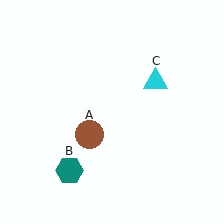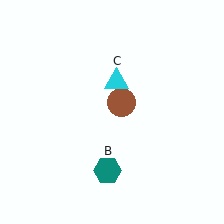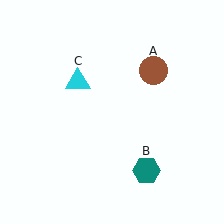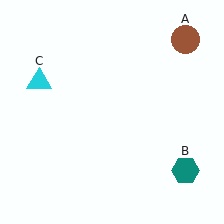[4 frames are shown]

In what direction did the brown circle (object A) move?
The brown circle (object A) moved up and to the right.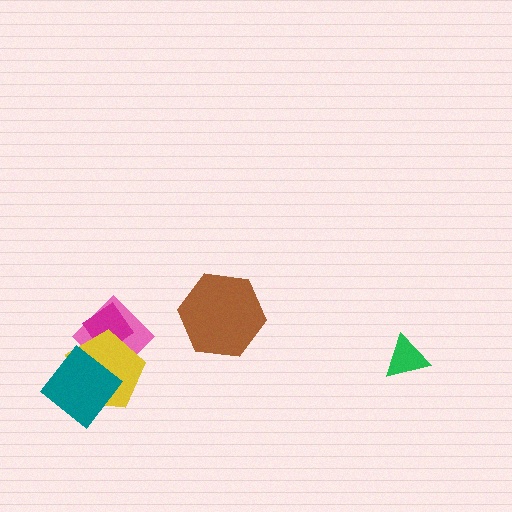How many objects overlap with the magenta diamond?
2 objects overlap with the magenta diamond.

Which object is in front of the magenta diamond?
The yellow pentagon is in front of the magenta diamond.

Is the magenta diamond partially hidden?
Yes, it is partially covered by another shape.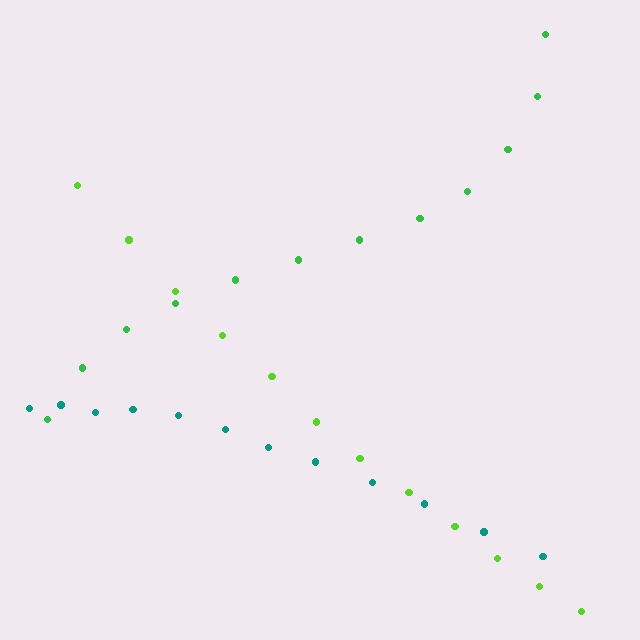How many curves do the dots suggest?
There are 3 distinct paths.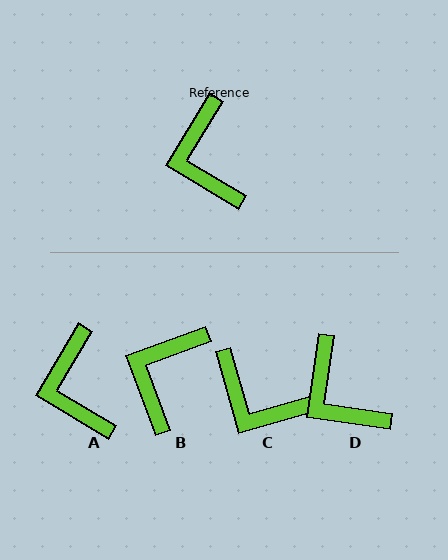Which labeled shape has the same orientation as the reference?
A.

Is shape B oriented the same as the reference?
No, it is off by about 39 degrees.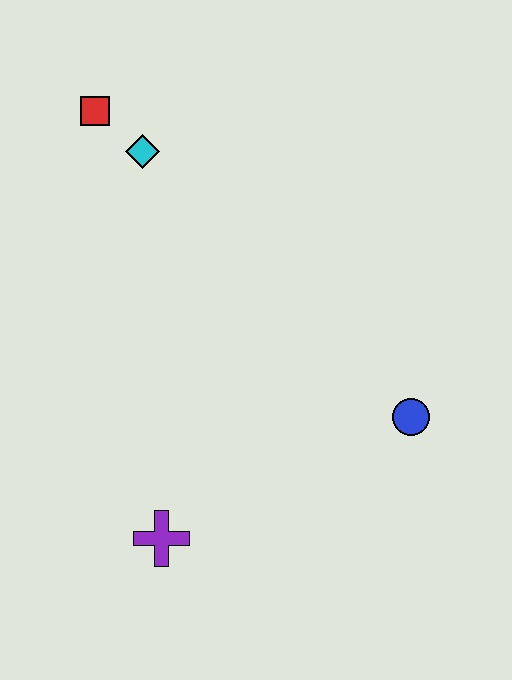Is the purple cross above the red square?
No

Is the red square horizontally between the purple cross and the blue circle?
No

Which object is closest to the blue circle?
The purple cross is closest to the blue circle.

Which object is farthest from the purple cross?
The red square is farthest from the purple cross.